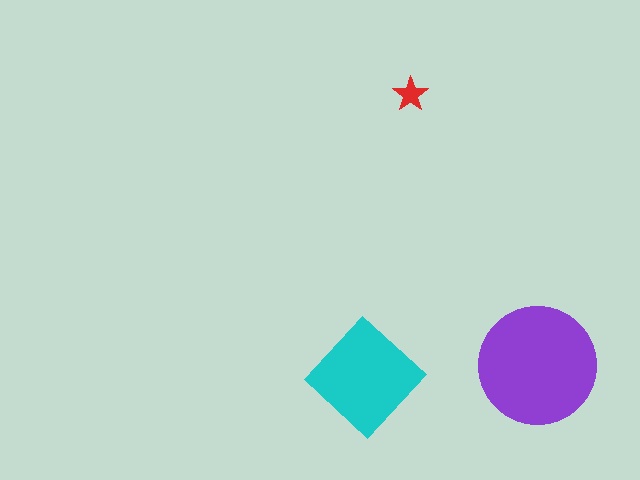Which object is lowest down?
The cyan diamond is bottommost.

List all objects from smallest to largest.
The red star, the cyan diamond, the purple circle.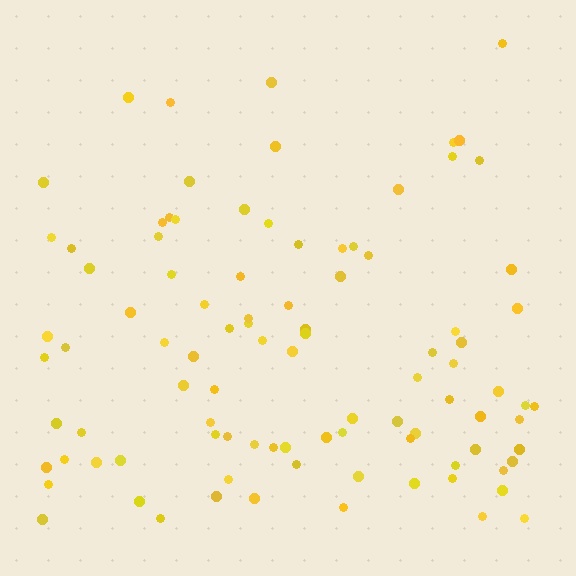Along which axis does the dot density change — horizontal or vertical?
Vertical.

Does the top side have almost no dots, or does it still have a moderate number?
Still a moderate number, just noticeably fewer than the bottom.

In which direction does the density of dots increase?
From top to bottom, with the bottom side densest.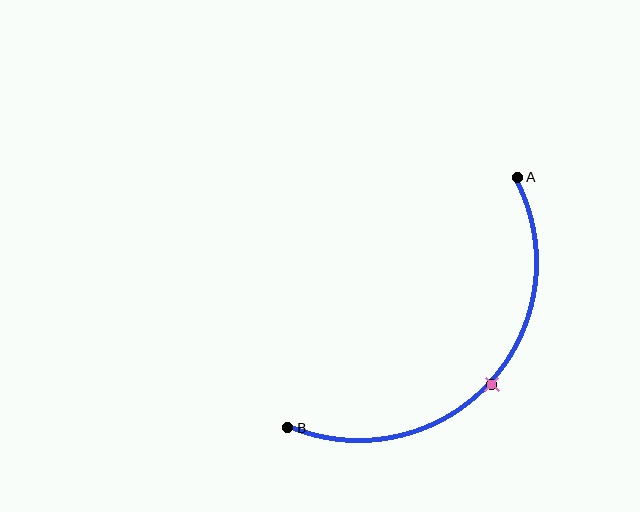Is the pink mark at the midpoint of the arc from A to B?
Yes. The pink mark lies on the arc at equal arc-length from both A and B — it is the arc midpoint.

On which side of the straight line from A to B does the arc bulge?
The arc bulges below and to the right of the straight line connecting A and B.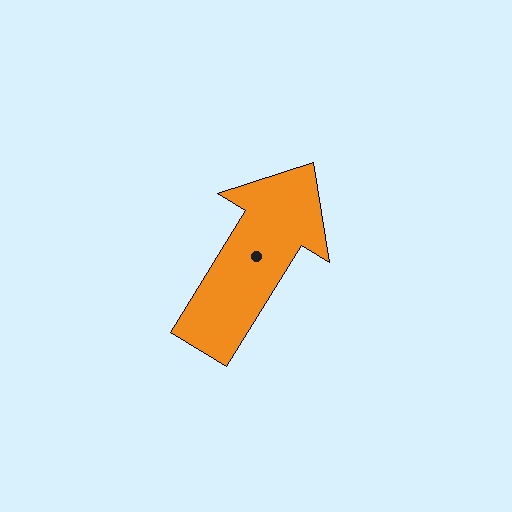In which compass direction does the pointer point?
Northeast.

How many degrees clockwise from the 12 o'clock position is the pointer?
Approximately 32 degrees.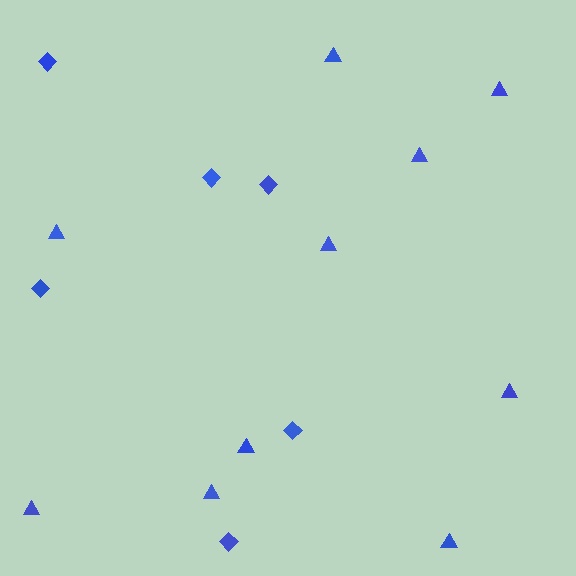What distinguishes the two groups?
There are 2 groups: one group of triangles (10) and one group of diamonds (6).